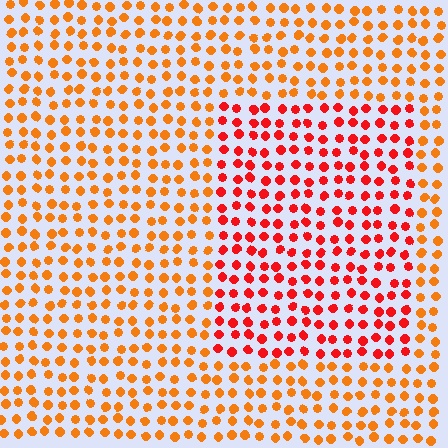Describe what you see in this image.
The image is filled with small orange elements in a uniform arrangement. A rectangle-shaped region is visible where the elements are tinted to a slightly different hue, forming a subtle color boundary.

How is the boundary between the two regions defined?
The boundary is defined purely by a slight shift in hue (about 31 degrees). Spacing, size, and orientation are identical on both sides.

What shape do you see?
I see a rectangle.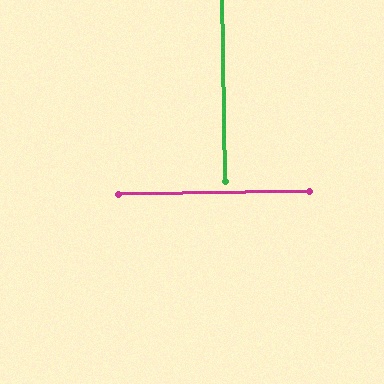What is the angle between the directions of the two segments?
Approximately 90 degrees.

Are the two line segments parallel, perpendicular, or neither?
Perpendicular — they meet at approximately 90°.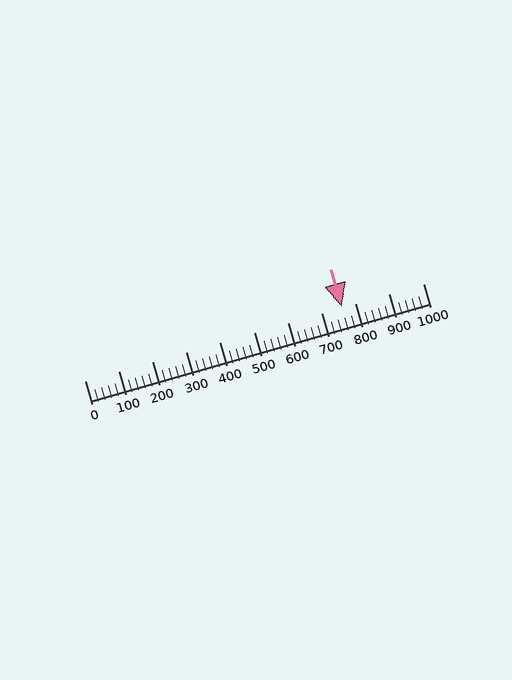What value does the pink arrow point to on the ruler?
The pink arrow points to approximately 760.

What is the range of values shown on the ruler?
The ruler shows values from 0 to 1000.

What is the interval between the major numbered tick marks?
The major tick marks are spaced 100 units apart.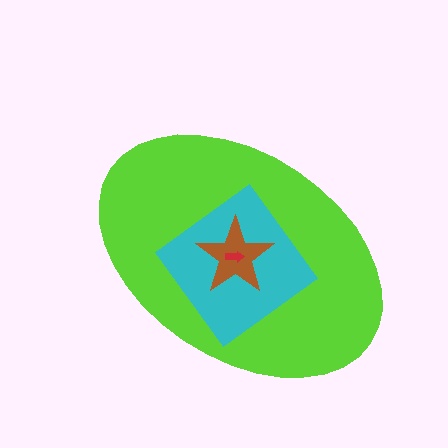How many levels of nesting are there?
4.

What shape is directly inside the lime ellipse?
The cyan diamond.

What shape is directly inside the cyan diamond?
The brown star.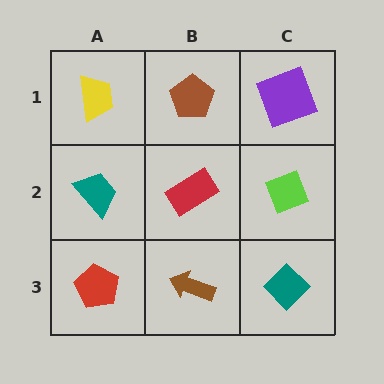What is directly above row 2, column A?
A yellow trapezoid.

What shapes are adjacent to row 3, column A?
A teal trapezoid (row 2, column A), a brown arrow (row 3, column B).